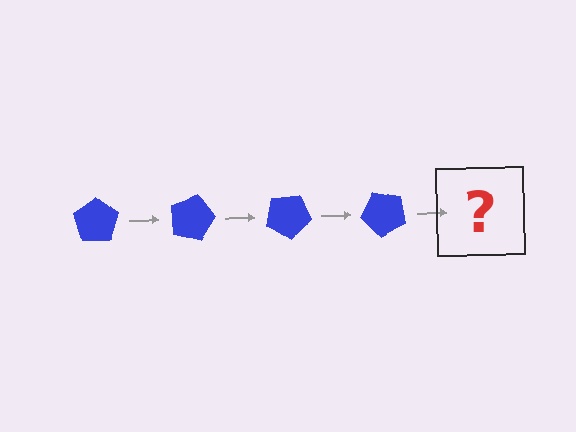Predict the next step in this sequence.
The next step is a blue pentagon rotated 60 degrees.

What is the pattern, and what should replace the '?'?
The pattern is that the pentagon rotates 15 degrees each step. The '?' should be a blue pentagon rotated 60 degrees.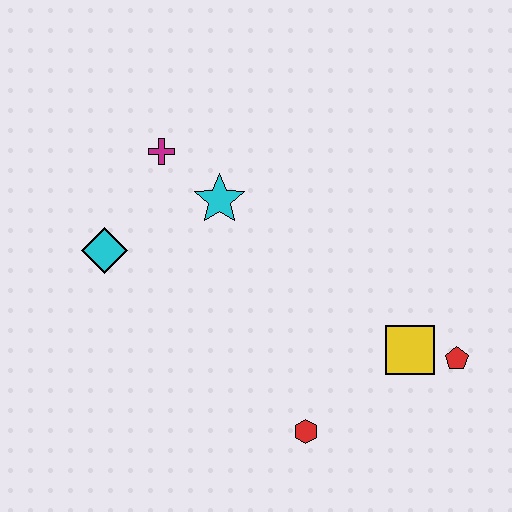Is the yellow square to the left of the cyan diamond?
No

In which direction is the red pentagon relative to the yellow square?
The red pentagon is to the right of the yellow square.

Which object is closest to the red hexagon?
The yellow square is closest to the red hexagon.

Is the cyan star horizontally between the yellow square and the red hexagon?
No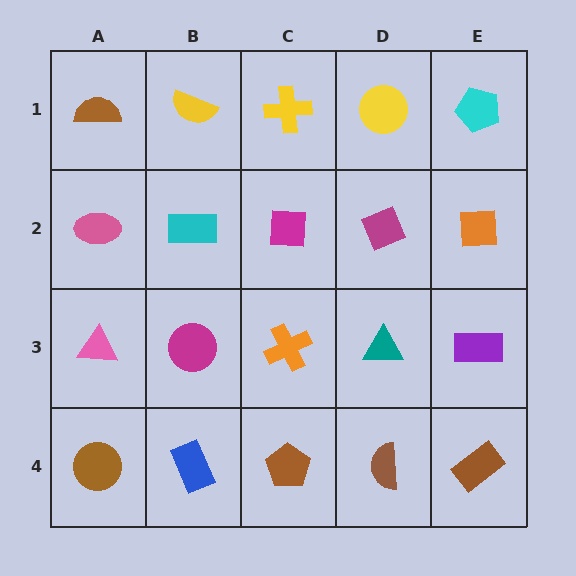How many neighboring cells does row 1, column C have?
3.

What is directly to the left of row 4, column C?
A blue rectangle.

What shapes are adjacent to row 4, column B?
A magenta circle (row 3, column B), a brown circle (row 4, column A), a brown pentagon (row 4, column C).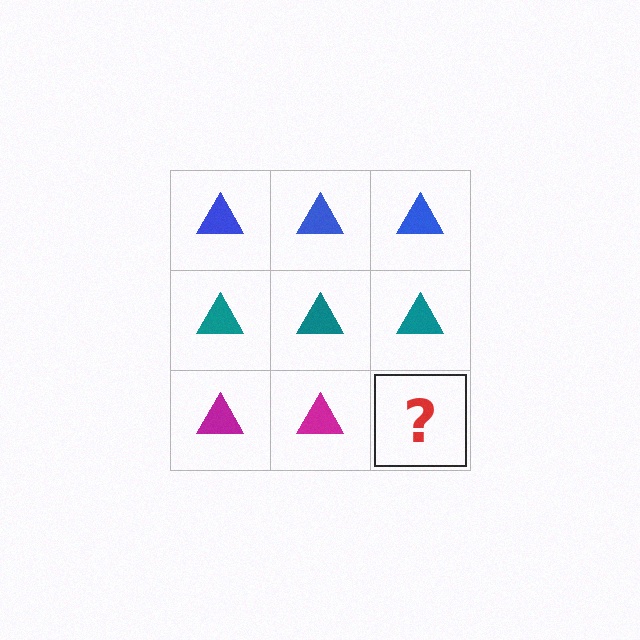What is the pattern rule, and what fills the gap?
The rule is that each row has a consistent color. The gap should be filled with a magenta triangle.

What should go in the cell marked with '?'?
The missing cell should contain a magenta triangle.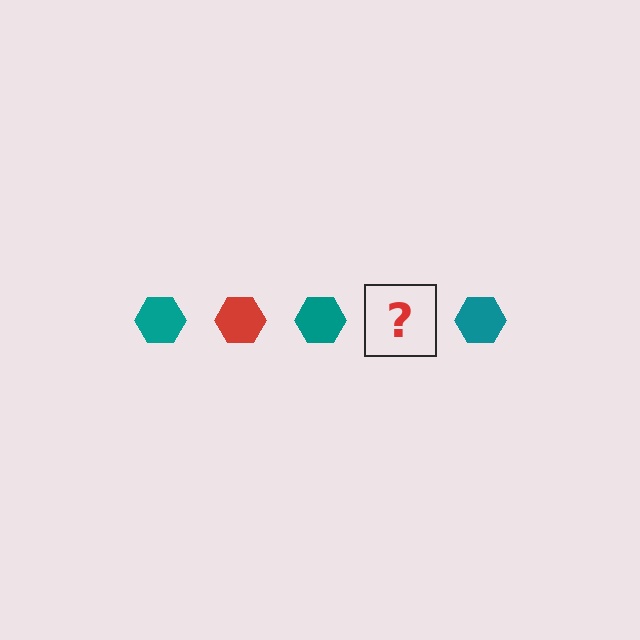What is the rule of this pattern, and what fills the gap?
The rule is that the pattern cycles through teal, red hexagons. The gap should be filled with a red hexagon.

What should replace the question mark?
The question mark should be replaced with a red hexagon.